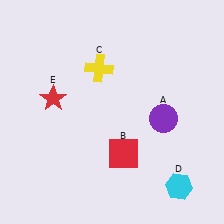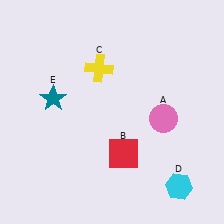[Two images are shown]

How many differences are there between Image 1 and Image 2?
There are 2 differences between the two images.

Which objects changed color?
A changed from purple to pink. E changed from red to teal.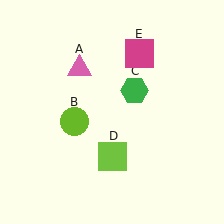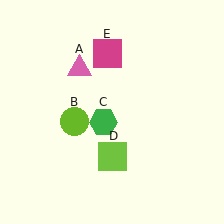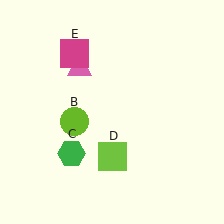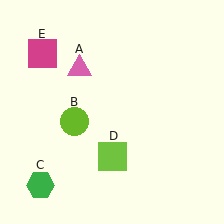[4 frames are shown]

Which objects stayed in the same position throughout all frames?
Pink triangle (object A) and lime circle (object B) and lime square (object D) remained stationary.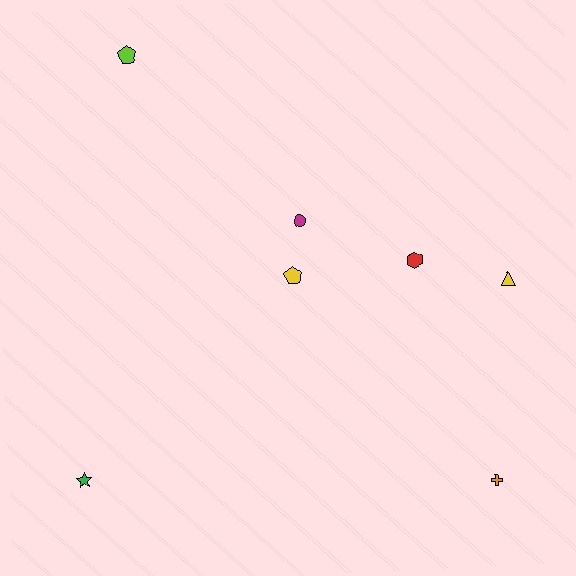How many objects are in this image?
There are 7 objects.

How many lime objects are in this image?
There is 1 lime object.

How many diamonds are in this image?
There are no diamonds.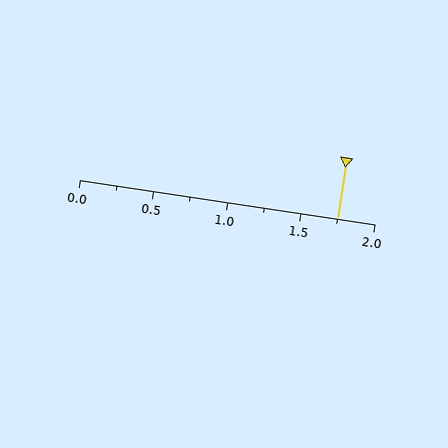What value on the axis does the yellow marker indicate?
The marker indicates approximately 1.75.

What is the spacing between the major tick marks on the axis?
The major ticks are spaced 0.5 apart.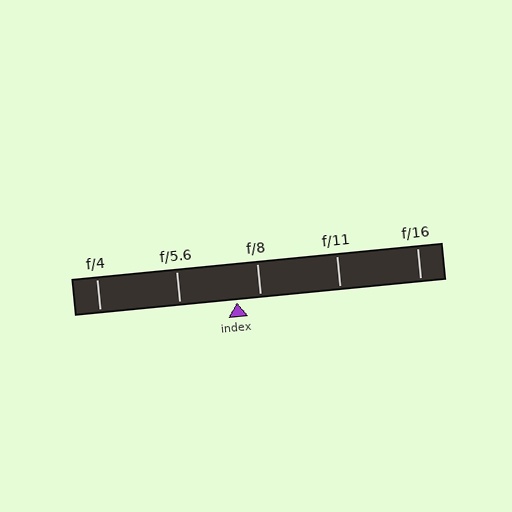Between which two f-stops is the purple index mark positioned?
The index mark is between f/5.6 and f/8.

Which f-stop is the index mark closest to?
The index mark is closest to f/8.